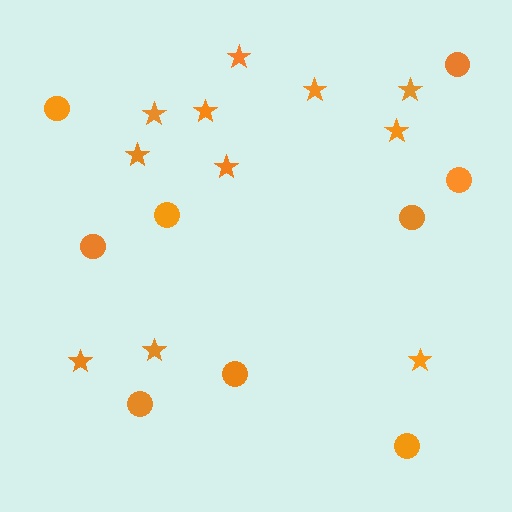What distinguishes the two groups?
There are 2 groups: one group of circles (9) and one group of stars (11).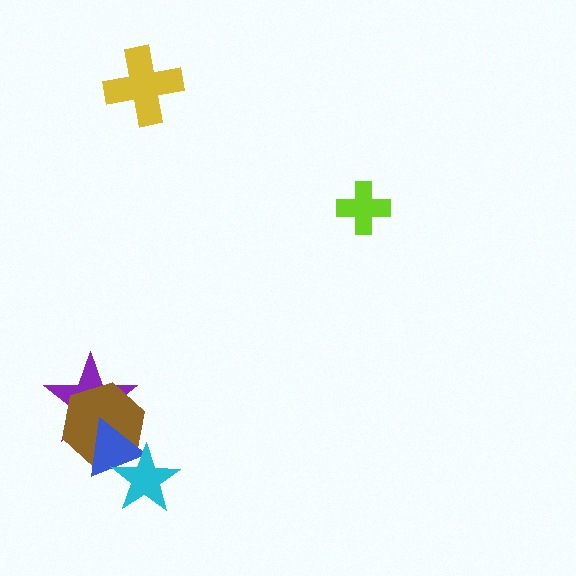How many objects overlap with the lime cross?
0 objects overlap with the lime cross.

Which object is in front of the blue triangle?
The cyan star is in front of the blue triangle.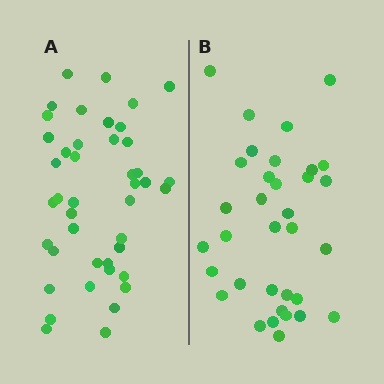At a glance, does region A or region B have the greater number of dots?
Region A (the left region) has more dots.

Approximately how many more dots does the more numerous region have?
Region A has roughly 8 or so more dots than region B.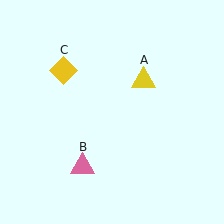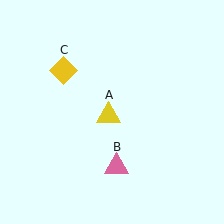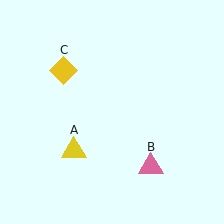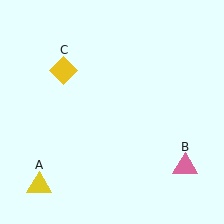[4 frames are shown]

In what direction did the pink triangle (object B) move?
The pink triangle (object B) moved right.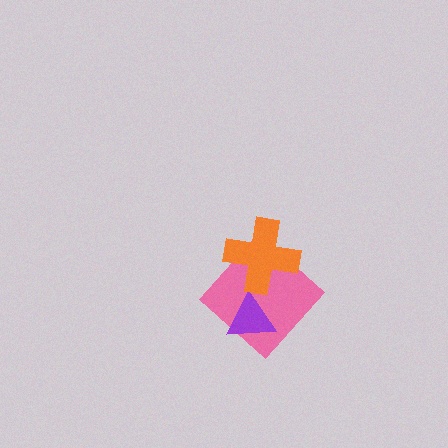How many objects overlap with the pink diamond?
2 objects overlap with the pink diamond.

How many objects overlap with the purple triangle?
1 object overlaps with the purple triangle.